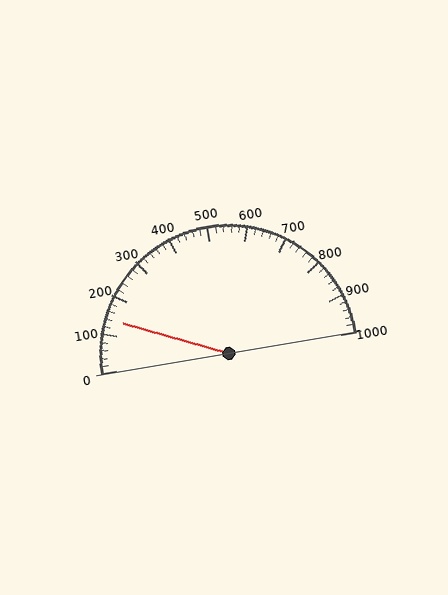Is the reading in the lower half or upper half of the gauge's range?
The reading is in the lower half of the range (0 to 1000).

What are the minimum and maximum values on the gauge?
The gauge ranges from 0 to 1000.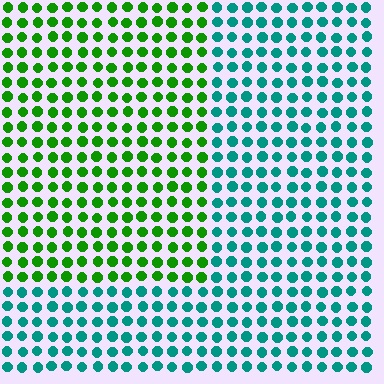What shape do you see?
I see a rectangle.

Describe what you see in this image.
The image is filled with small teal elements in a uniform arrangement. A rectangle-shaped region is visible where the elements are tinted to a slightly different hue, forming a subtle color boundary.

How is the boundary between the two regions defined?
The boundary is defined purely by a slight shift in hue (about 57 degrees). Spacing, size, and orientation are identical on both sides.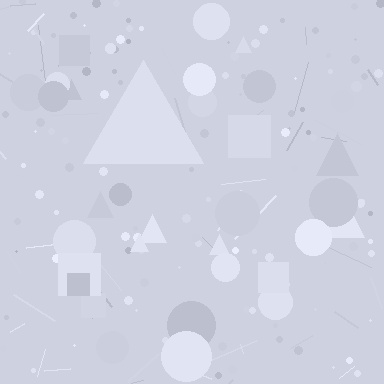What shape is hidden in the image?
A triangle is hidden in the image.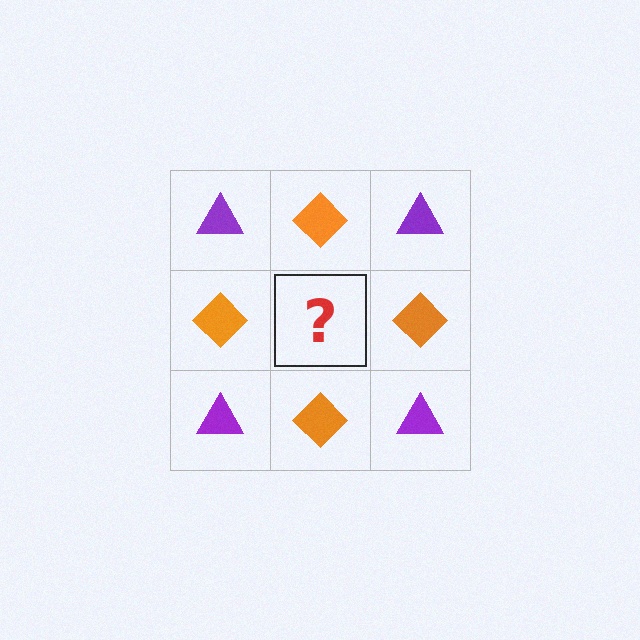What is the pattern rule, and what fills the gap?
The rule is that it alternates purple triangle and orange diamond in a checkerboard pattern. The gap should be filled with a purple triangle.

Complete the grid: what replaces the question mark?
The question mark should be replaced with a purple triangle.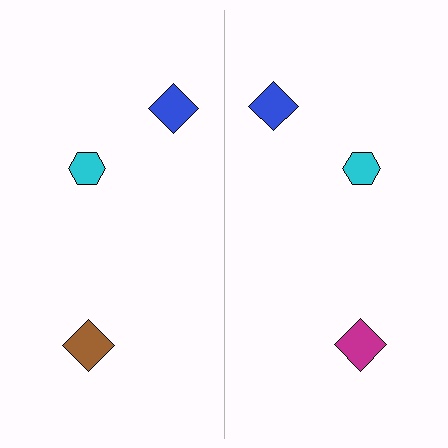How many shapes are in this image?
There are 6 shapes in this image.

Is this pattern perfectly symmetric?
No, the pattern is not perfectly symmetric. The magenta diamond on the right side breaks the symmetry — its mirror counterpart is brown.